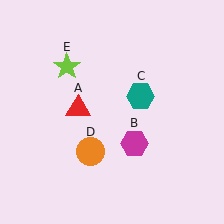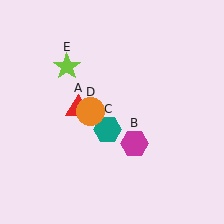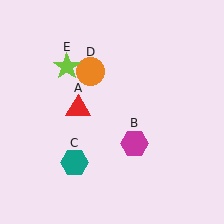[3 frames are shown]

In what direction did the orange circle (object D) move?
The orange circle (object D) moved up.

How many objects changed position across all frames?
2 objects changed position: teal hexagon (object C), orange circle (object D).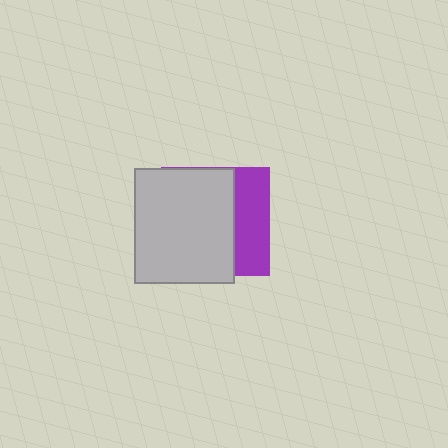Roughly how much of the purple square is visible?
A small part of it is visible (roughly 31%).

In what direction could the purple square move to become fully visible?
The purple square could move right. That would shift it out from behind the light gray rectangle entirely.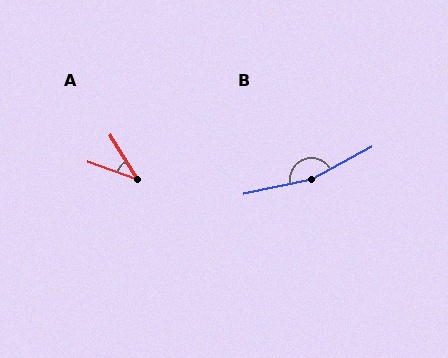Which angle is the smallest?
A, at approximately 40 degrees.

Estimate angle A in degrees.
Approximately 40 degrees.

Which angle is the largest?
B, at approximately 163 degrees.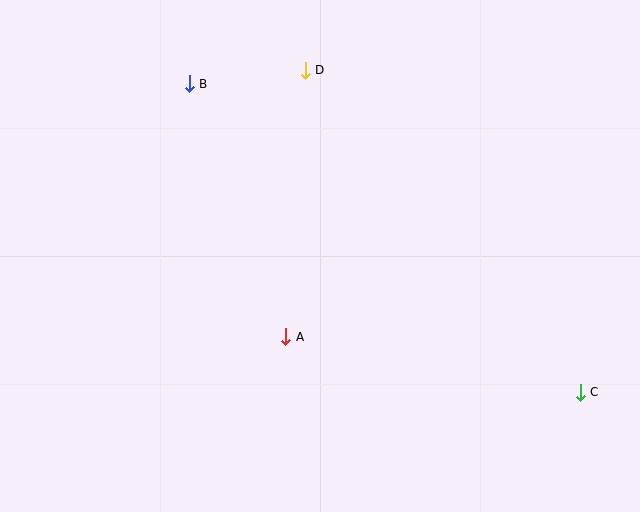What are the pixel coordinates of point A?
Point A is at (286, 337).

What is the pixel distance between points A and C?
The distance between A and C is 300 pixels.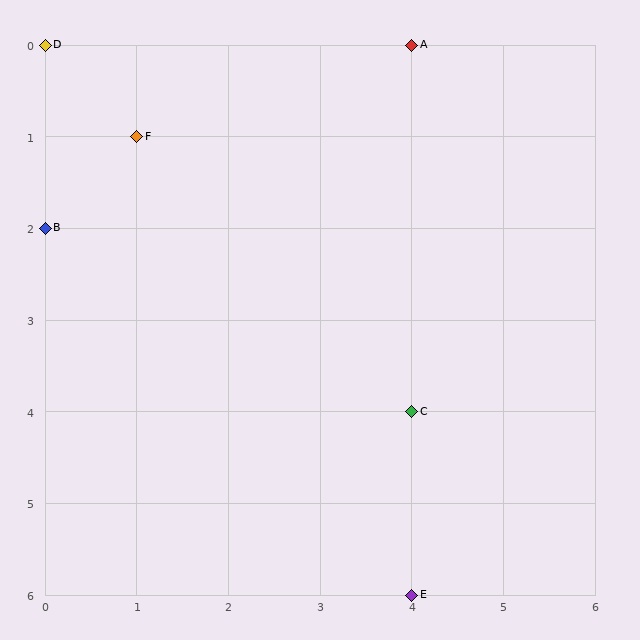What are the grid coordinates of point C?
Point C is at grid coordinates (4, 4).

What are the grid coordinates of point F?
Point F is at grid coordinates (1, 1).